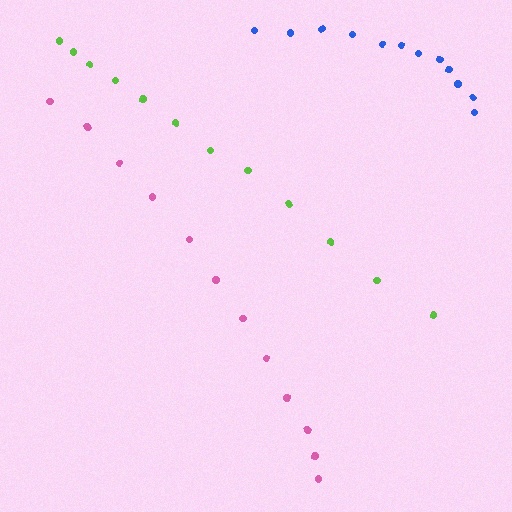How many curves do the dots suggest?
There are 3 distinct paths.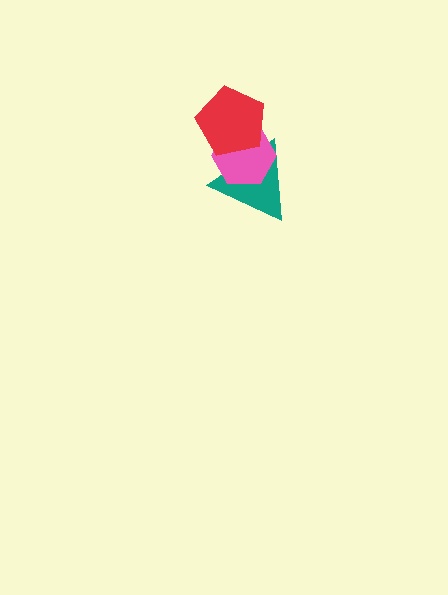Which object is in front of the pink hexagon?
The red pentagon is in front of the pink hexagon.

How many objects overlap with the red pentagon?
2 objects overlap with the red pentagon.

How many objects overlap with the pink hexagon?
2 objects overlap with the pink hexagon.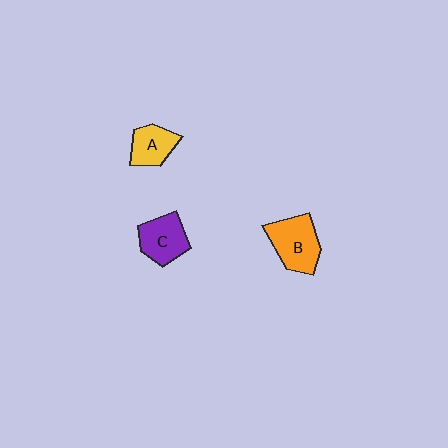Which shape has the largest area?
Shape B (orange).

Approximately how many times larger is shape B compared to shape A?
Approximately 1.5 times.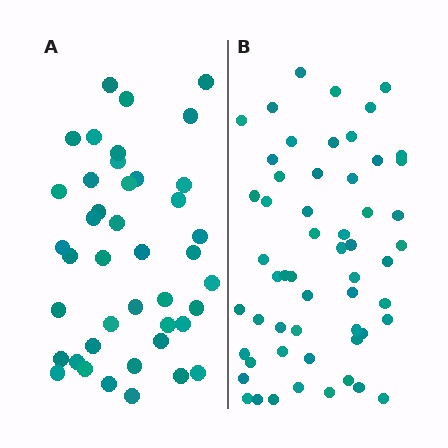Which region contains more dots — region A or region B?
Region B (the right region) has more dots.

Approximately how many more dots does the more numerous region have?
Region B has approximately 15 more dots than region A.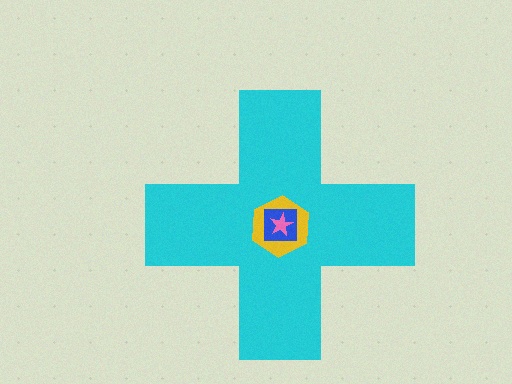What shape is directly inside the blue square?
The pink star.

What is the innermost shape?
The pink star.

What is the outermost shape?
The cyan cross.